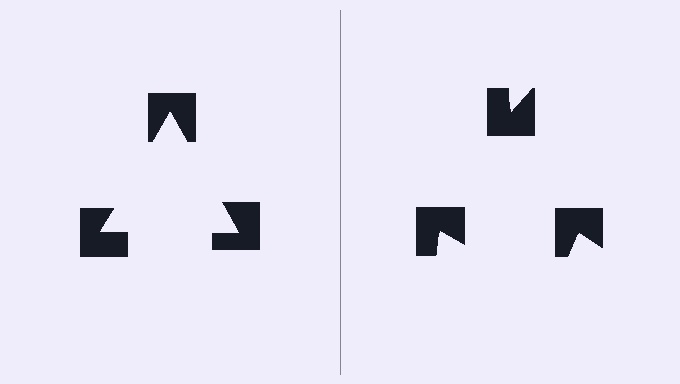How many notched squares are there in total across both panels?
6 — 3 on each side.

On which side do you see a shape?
An illusory triangle appears on the left side. On the right side the wedge cuts are rotated, so no coherent shape forms.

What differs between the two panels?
The notched squares are positioned identically on both sides; only the wedge orientations differ. On the left they align to a triangle; on the right they are misaligned.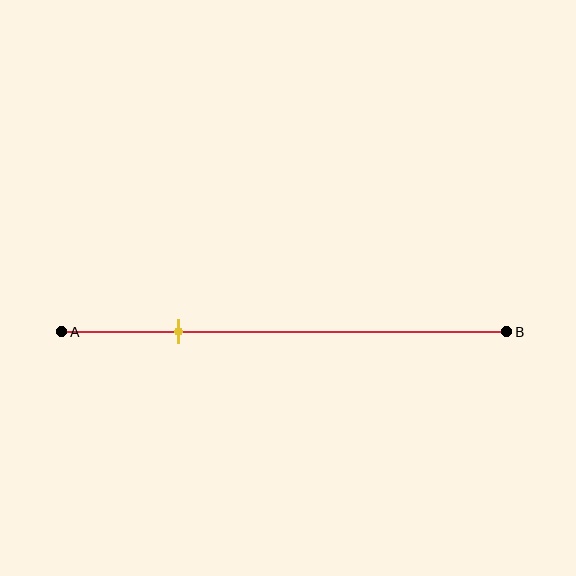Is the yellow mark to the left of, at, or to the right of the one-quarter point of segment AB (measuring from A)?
The yellow mark is approximately at the one-quarter point of segment AB.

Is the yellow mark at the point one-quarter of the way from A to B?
Yes, the mark is approximately at the one-quarter point.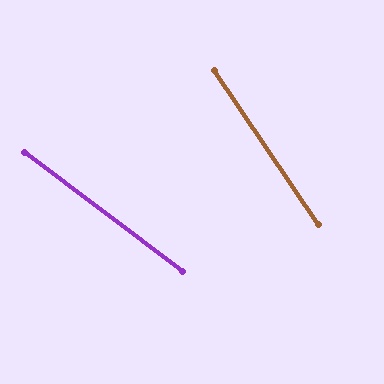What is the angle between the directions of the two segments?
Approximately 19 degrees.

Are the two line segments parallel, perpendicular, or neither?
Neither parallel nor perpendicular — they differ by about 19°.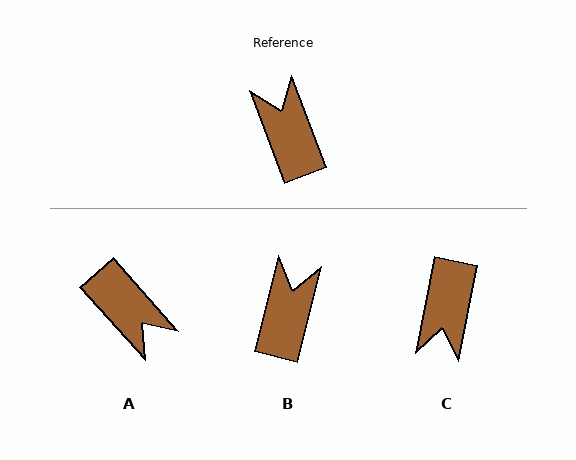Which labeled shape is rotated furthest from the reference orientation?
A, about 159 degrees away.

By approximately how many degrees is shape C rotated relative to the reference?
Approximately 148 degrees counter-clockwise.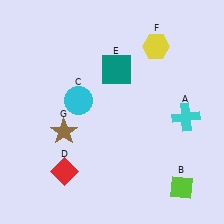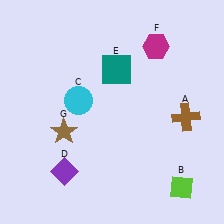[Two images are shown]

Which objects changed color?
A changed from cyan to brown. D changed from red to purple. F changed from yellow to magenta.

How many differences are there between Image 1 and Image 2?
There are 3 differences between the two images.